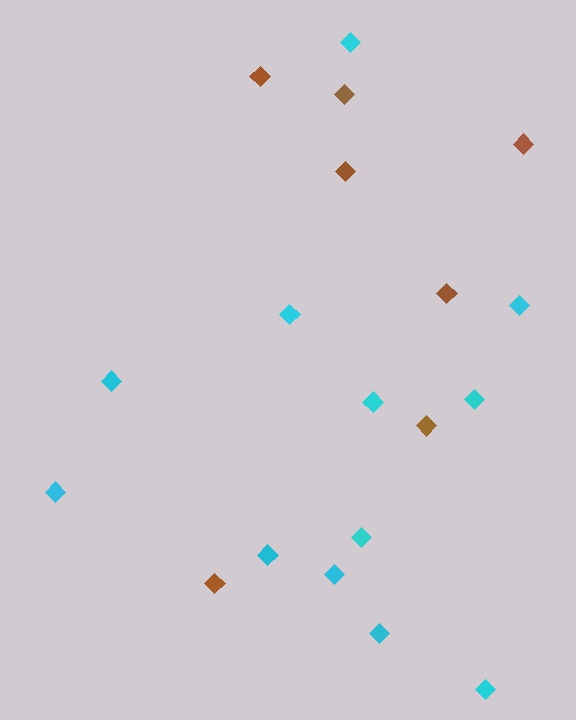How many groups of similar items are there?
There are 2 groups: one group of cyan diamonds (12) and one group of brown diamonds (7).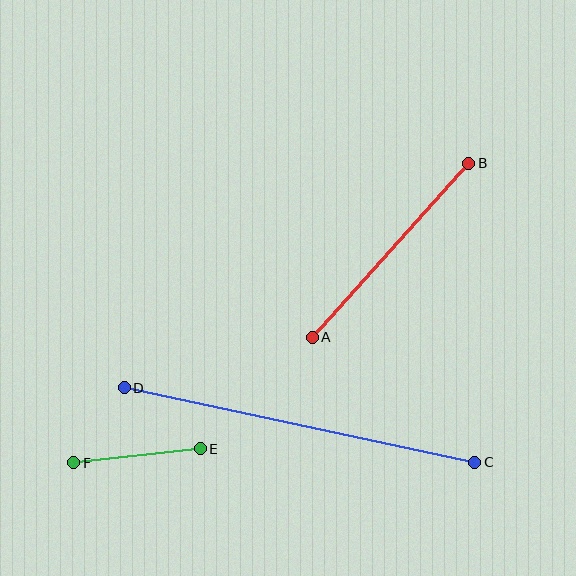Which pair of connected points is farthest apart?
Points C and D are farthest apart.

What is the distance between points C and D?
The distance is approximately 359 pixels.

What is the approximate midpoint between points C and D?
The midpoint is at approximately (299, 425) pixels.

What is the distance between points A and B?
The distance is approximately 234 pixels.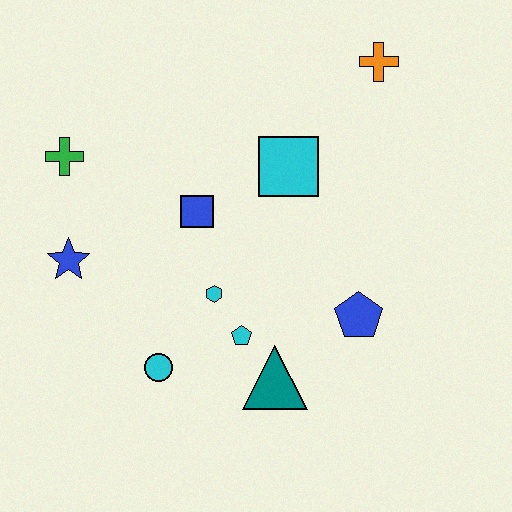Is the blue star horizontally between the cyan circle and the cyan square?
No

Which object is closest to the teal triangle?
The cyan pentagon is closest to the teal triangle.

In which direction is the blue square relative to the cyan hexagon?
The blue square is above the cyan hexagon.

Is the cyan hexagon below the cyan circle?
No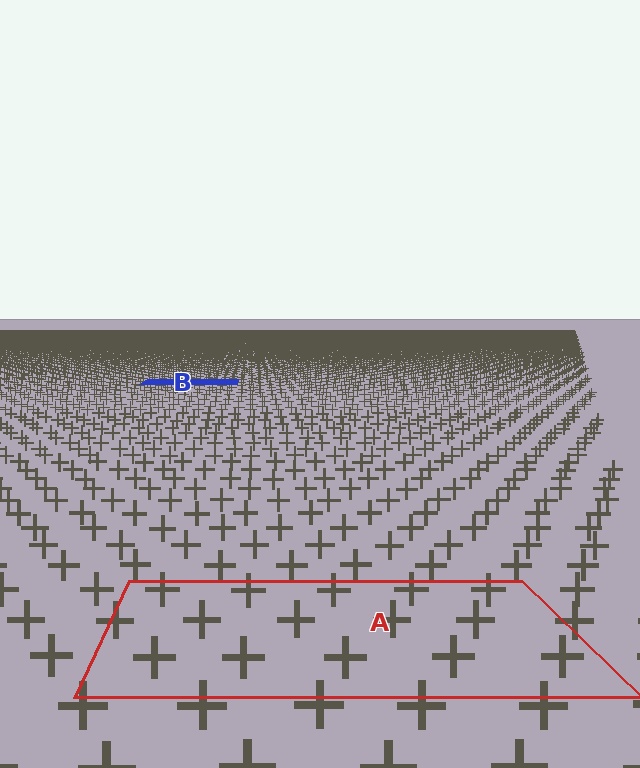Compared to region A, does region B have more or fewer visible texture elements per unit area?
Region B has more texture elements per unit area — they are packed more densely because it is farther away.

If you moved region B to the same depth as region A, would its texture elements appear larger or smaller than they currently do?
They would appear larger. At a closer depth, the same texture elements are projected at a bigger on-screen size.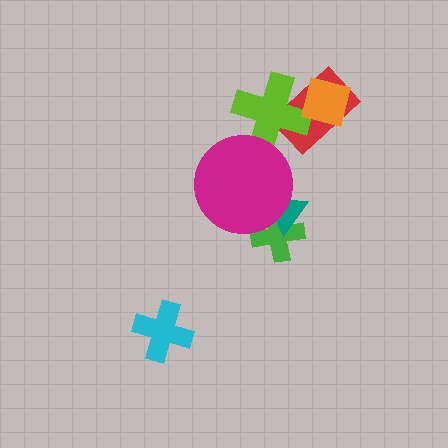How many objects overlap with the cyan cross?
0 objects overlap with the cyan cross.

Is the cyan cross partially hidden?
No, no other shape covers it.